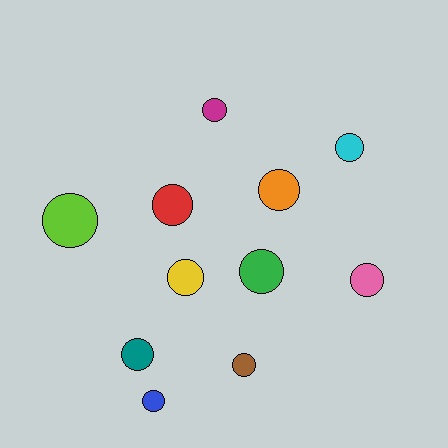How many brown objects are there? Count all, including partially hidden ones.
There is 1 brown object.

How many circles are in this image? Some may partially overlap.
There are 11 circles.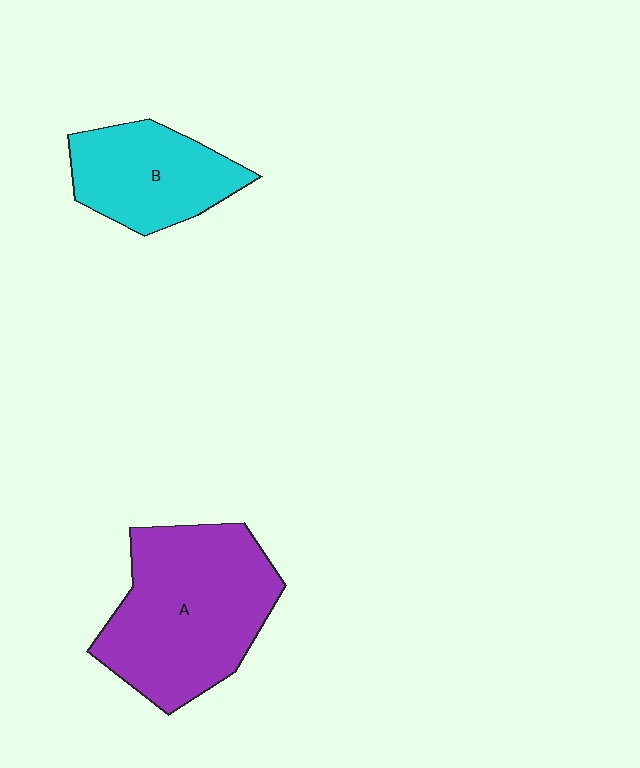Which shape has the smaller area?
Shape B (cyan).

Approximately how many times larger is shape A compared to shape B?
Approximately 1.7 times.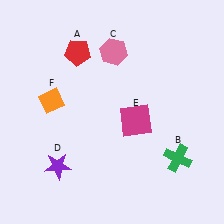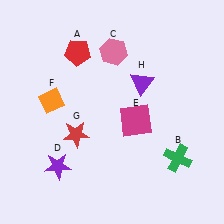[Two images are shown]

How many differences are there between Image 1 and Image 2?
There are 2 differences between the two images.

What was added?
A red star (G), a purple triangle (H) were added in Image 2.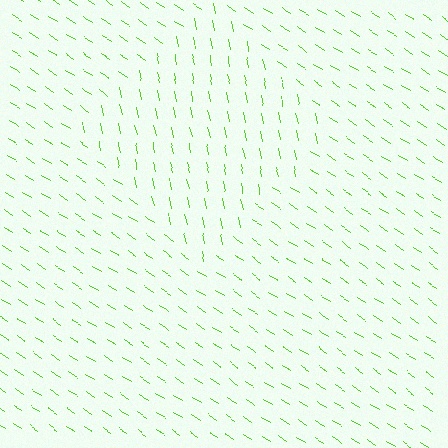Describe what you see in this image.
The image is filled with small lime line segments. A diamond region in the image has lines oriented differently from the surrounding lines, creating a visible texture boundary.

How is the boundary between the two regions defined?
The boundary is defined purely by a change in line orientation (approximately 45 degrees difference). All lines are the same color and thickness.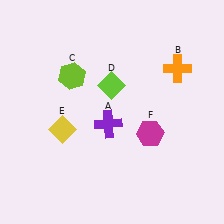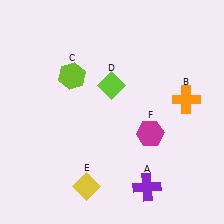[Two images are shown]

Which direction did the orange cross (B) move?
The orange cross (B) moved down.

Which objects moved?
The objects that moved are: the purple cross (A), the orange cross (B), the yellow diamond (E).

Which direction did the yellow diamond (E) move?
The yellow diamond (E) moved down.